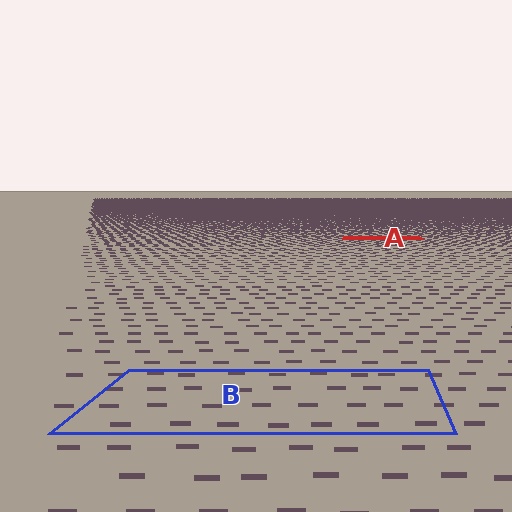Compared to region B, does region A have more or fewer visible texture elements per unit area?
Region A has more texture elements per unit area — they are packed more densely because it is farther away.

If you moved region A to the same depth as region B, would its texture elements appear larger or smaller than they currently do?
They would appear larger. At a closer depth, the same texture elements are projected at a bigger on-screen size.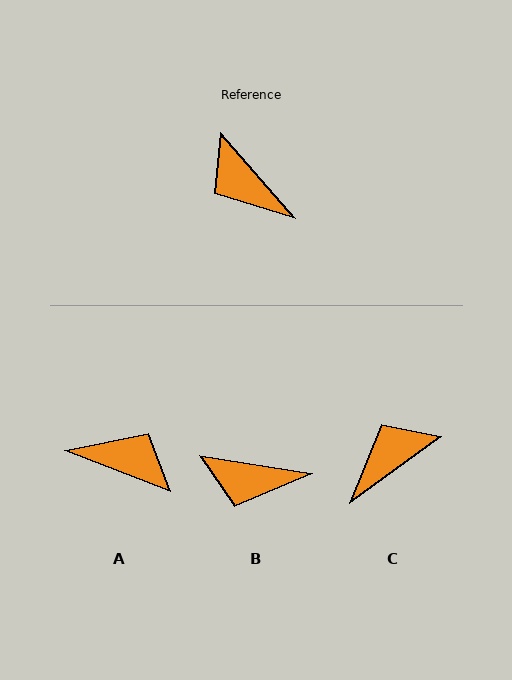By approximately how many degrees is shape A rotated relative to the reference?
Approximately 152 degrees clockwise.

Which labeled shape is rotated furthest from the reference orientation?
A, about 152 degrees away.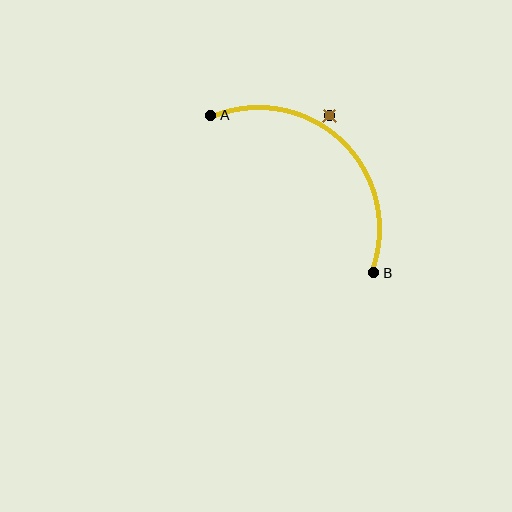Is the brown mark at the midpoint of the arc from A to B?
No — the brown mark does not lie on the arc at all. It sits slightly outside the curve.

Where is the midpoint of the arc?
The arc midpoint is the point on the curve farthest from the straight line joining A and B. It sits above and to the right of that line.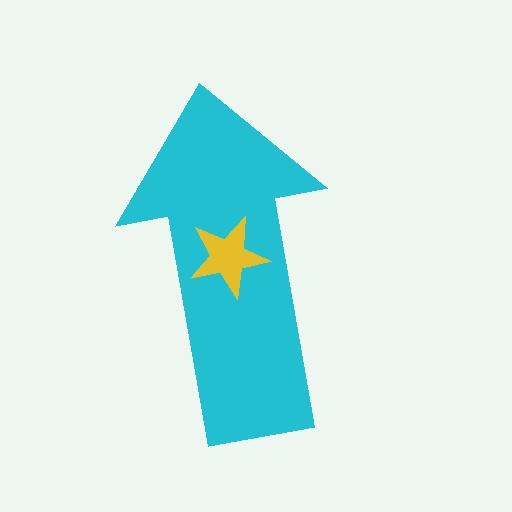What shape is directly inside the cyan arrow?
The yellow star.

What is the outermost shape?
The cyan arrow.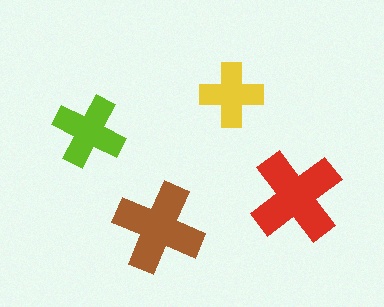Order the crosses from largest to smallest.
the red one, the brown one, the lime one, the yellow one.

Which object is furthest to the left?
The lime cross is leftmost.